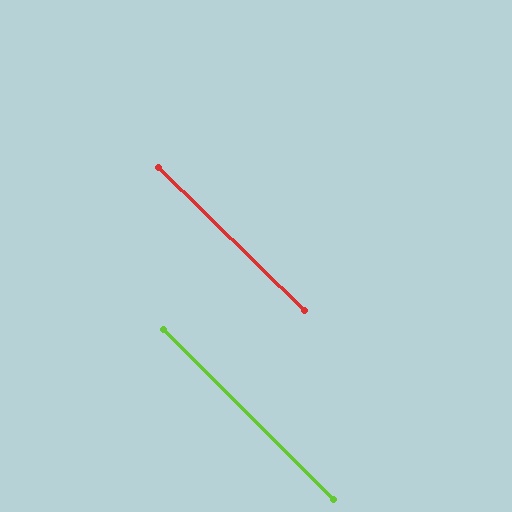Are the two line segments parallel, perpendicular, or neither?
Parallel — their directions differ by only 0.5°.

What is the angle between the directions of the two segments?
Approximately 0 degrees.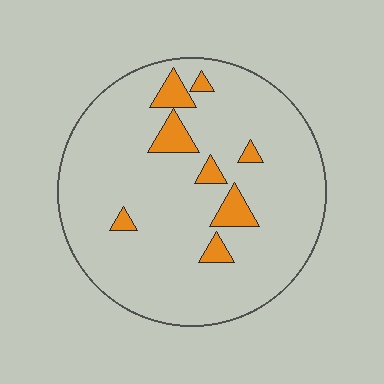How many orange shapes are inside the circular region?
8.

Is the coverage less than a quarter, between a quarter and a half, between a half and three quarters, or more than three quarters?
Less than a quarter.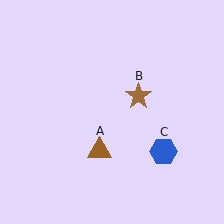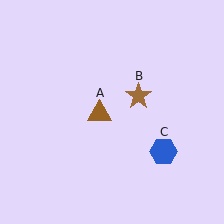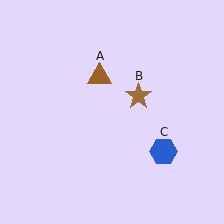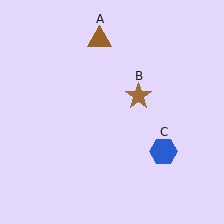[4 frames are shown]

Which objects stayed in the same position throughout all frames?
Brown star (object B) and blue hexagon (object C) remained stationary.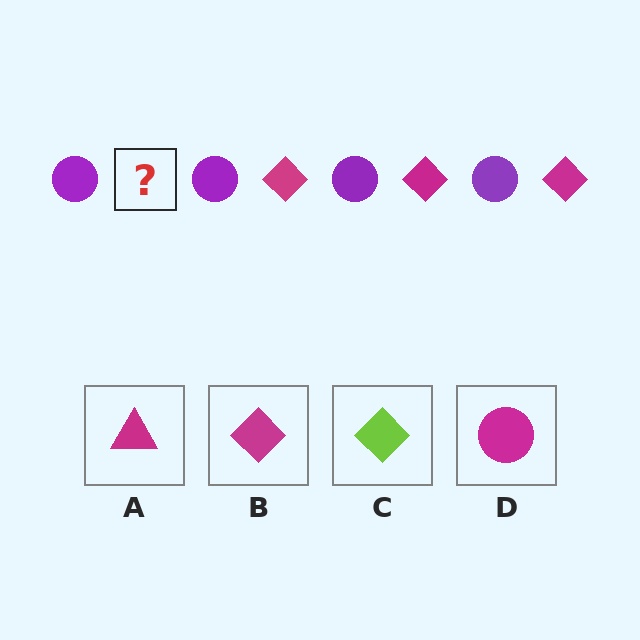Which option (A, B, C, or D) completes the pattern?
B.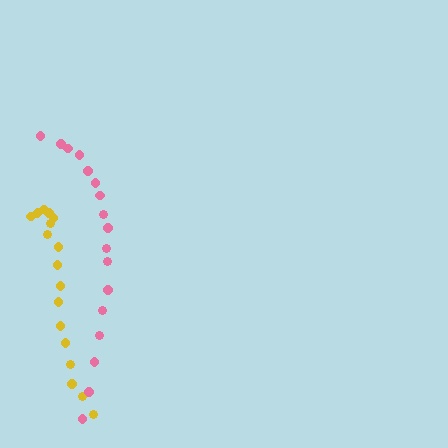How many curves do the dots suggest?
There are 2 distinct paths.